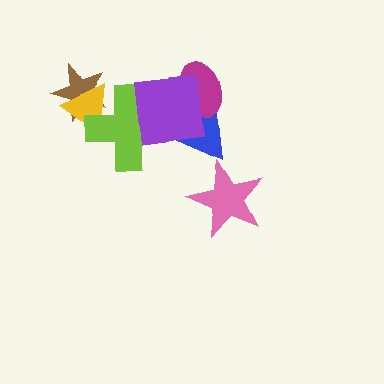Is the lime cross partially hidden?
Yes, it is partially covered by another shape.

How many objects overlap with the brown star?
2 objects overlap with the brown star.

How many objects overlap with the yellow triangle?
2 objects overlap with the yellow triangle.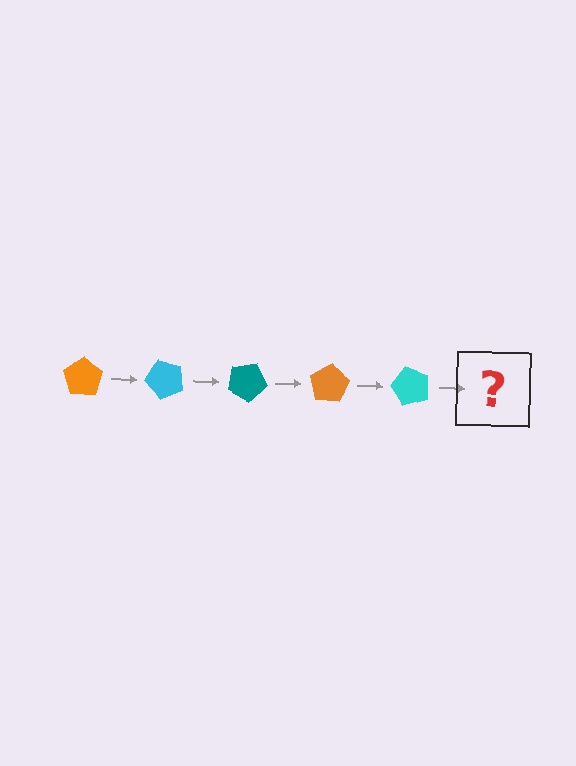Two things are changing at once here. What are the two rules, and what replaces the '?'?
The two rules are that it rotates 50 degrees each step and the color cycles through orange, cyan, and teal. The '?' should be a teal pentagon, rotated 250 degrees from the start.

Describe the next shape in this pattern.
It should be a teal pentagon, rotated 250 degrees from the start.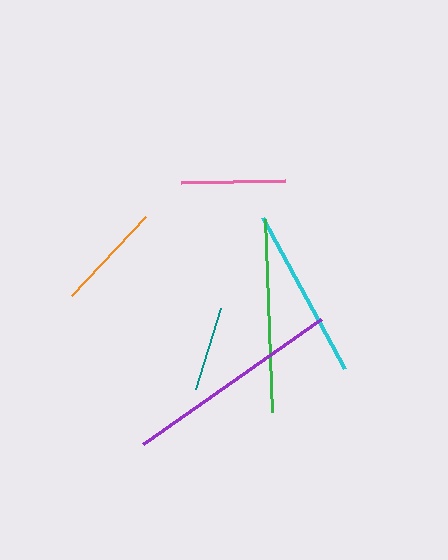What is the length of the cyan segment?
The cyan segment is approximately 172 pixels long.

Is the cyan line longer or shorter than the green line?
The green line is longer than the cyan line.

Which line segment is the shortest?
The teal line is the shortest at approximately 84 pixels.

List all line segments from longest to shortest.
From longest to shortest: purple, green, cyan, orange, pink, teal.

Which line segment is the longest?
The purple line is the longest at approximately 217 pixels.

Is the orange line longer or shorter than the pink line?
The orange line is longer than the pink line.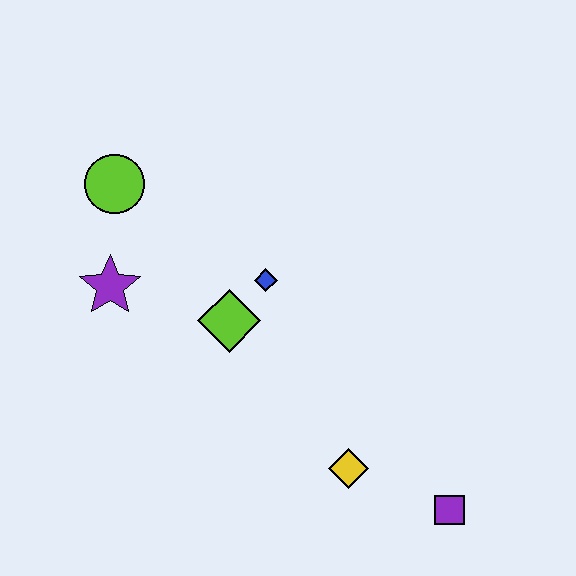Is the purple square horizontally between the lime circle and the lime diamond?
No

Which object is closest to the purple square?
The yellow diamond is closest to the purple square.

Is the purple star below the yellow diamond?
No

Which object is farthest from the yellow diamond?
The lime circle is farthest from the yellow diamond.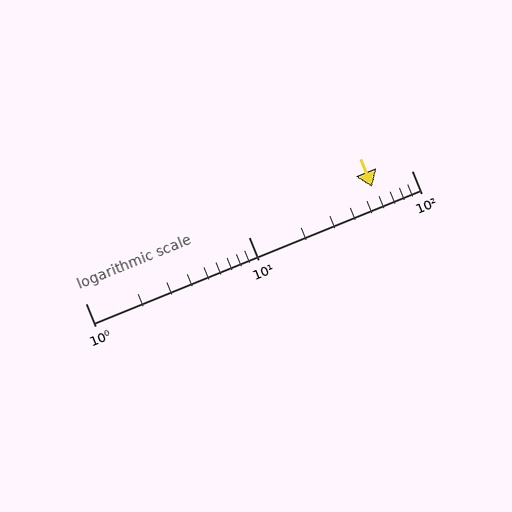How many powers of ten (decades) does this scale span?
The scale spans 2 decades, from 1 to 100.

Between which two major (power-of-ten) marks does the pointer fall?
The pointer is between 10 and 100.